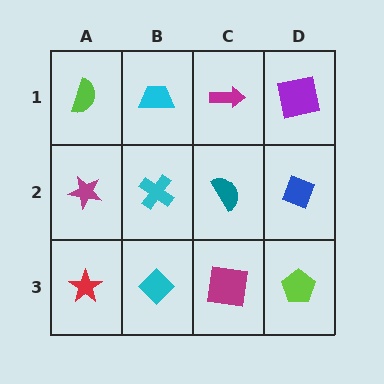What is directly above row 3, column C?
A teal semicircle.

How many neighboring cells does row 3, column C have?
3.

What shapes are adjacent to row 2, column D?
A purple square (row 1, column D), a lime pentagon (row 3, column D), a teal semicircle (row 2, column C).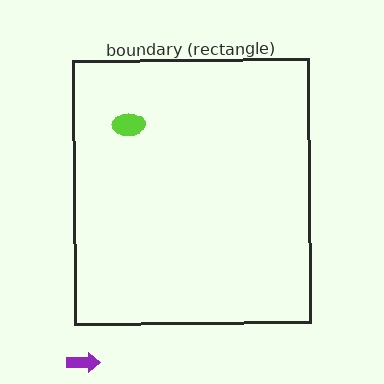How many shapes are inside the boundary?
1 inside, 1 outside.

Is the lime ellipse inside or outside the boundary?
Inside.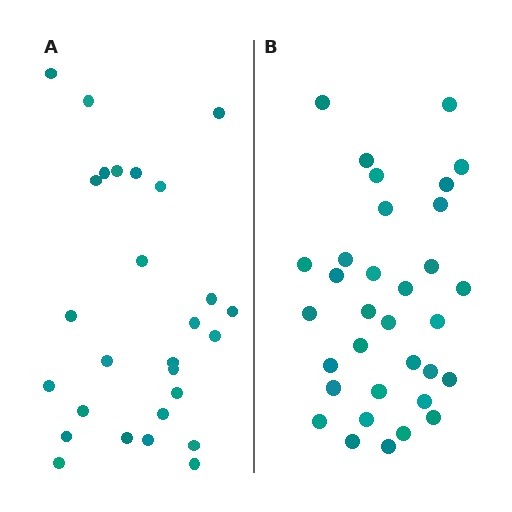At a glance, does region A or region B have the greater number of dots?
Region B (the right region) has more dots.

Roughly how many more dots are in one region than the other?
Region B has about 6 more dots than region A.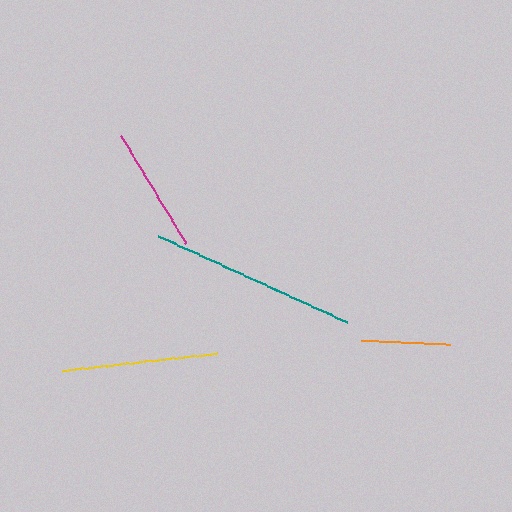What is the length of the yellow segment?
The yellow segment is approximately 156 pixels long.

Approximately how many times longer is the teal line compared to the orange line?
The teal line is approximately 2.3 times the length of the orange line.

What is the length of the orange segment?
The orange segment is approximately 89 pixels long.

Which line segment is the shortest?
The orange line is the shortest at approximately 89 pixels.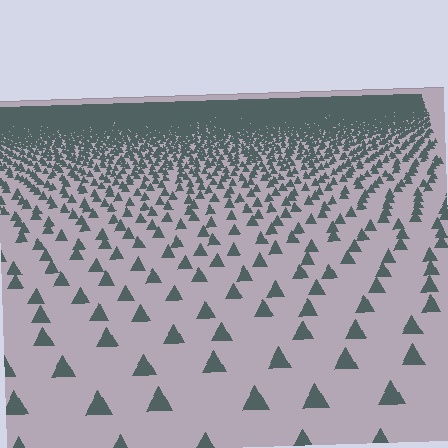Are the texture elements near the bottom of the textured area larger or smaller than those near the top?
Larger. Near the bottom, elements are closer to the viewer and appear at a bigger on-screen size.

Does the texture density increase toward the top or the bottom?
Density increases toward the top.